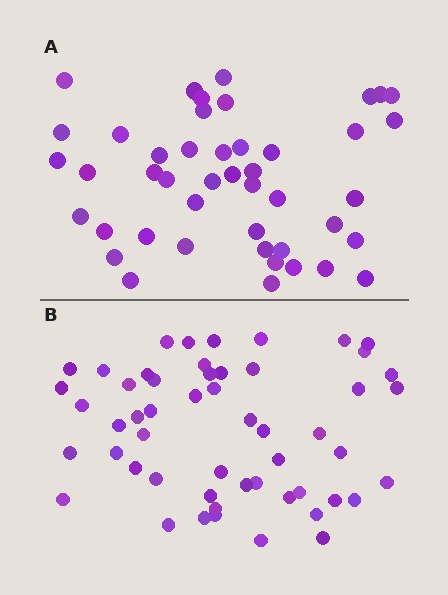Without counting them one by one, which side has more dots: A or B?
Region B (the bottom region) has more dots.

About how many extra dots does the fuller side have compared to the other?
Region B has roughly 8 or so more dots than region A.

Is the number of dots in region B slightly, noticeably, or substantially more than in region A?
Region B has only slightly more — the two regions are fairly close. The ratio is roughly 1.2 to 1.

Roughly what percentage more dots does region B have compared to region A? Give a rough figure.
About 20% more.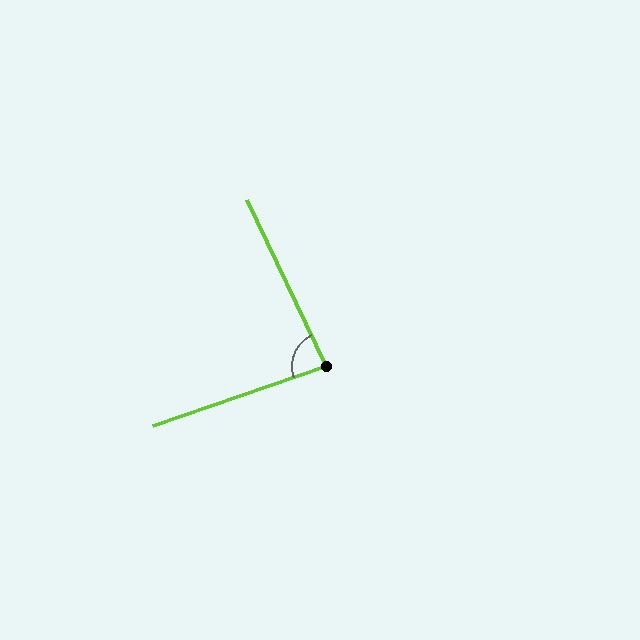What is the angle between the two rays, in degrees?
Approximately 84 degrees.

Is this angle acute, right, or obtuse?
It is acute.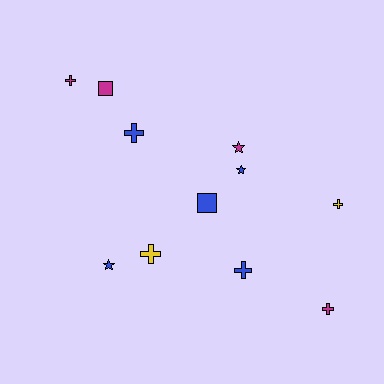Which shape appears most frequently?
Cross, with 6 objects.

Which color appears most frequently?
Blue, with 5 objects.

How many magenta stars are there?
There is 1 magenta star.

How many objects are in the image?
There are 11 objects.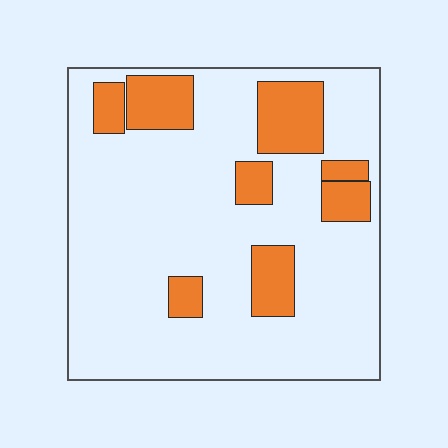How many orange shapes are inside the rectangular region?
8.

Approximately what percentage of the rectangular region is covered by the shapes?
Approximately 20%.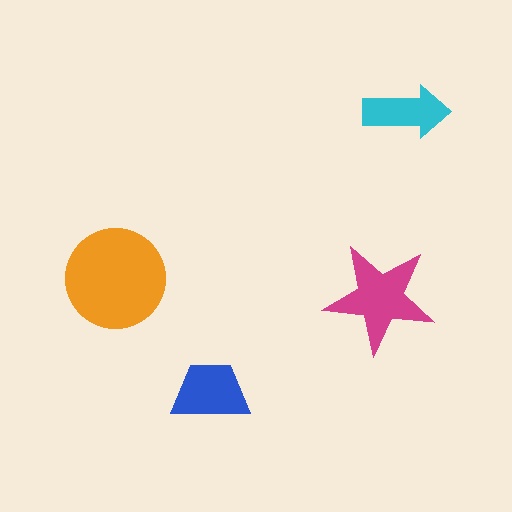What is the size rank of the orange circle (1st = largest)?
1st.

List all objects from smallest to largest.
The cyan arrow, the blue trapezoid, the magenta star, the orange circle.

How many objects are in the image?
There are 4 objects in the image.